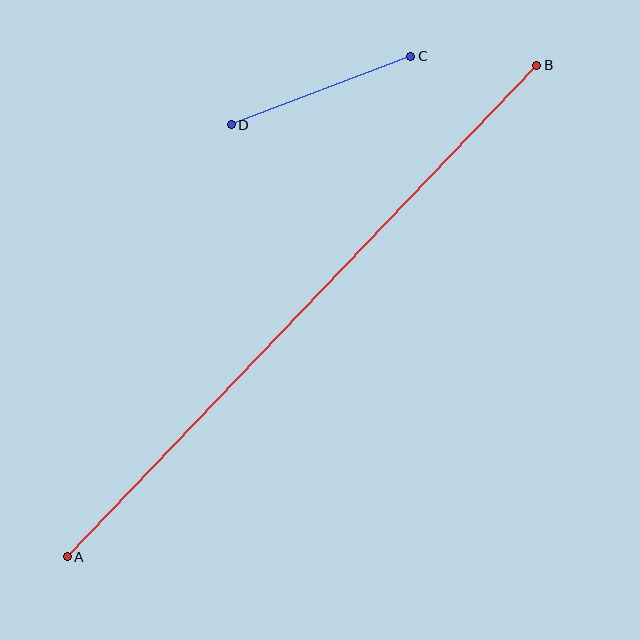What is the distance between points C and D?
The distance is approximately 192 pixels.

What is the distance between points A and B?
The distance is approximately 679 pixels.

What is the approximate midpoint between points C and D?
The midpoint is at approximately (321, 90) pixels.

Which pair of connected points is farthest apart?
Points A and B are farthest apart.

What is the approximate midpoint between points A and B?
The midpoint is at approximately (302, 311) pixels.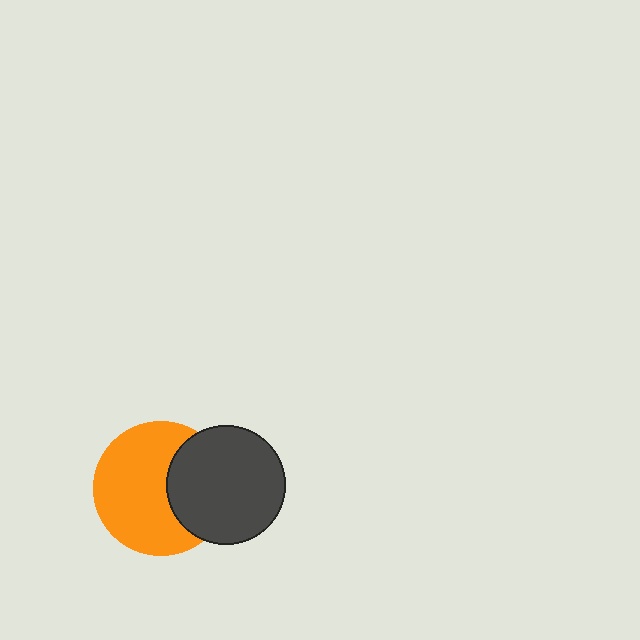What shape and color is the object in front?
The object in front is a dark gray circle.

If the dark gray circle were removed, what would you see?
You would see the complete orange circle.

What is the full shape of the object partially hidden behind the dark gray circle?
The partially hidden object is an orange circle.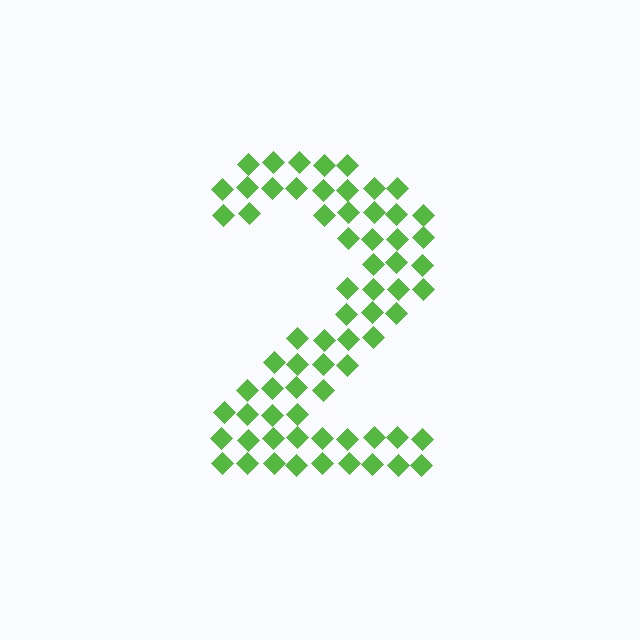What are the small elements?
The small elements are diamonds.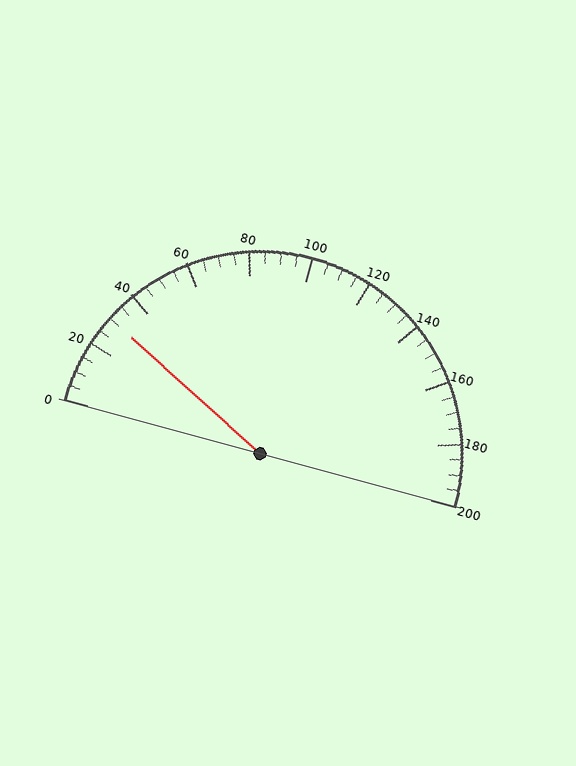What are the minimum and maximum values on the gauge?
The gauge ranges from 0 to 200.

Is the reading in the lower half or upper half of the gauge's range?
The reading is in the lower half of the range (0 to 200).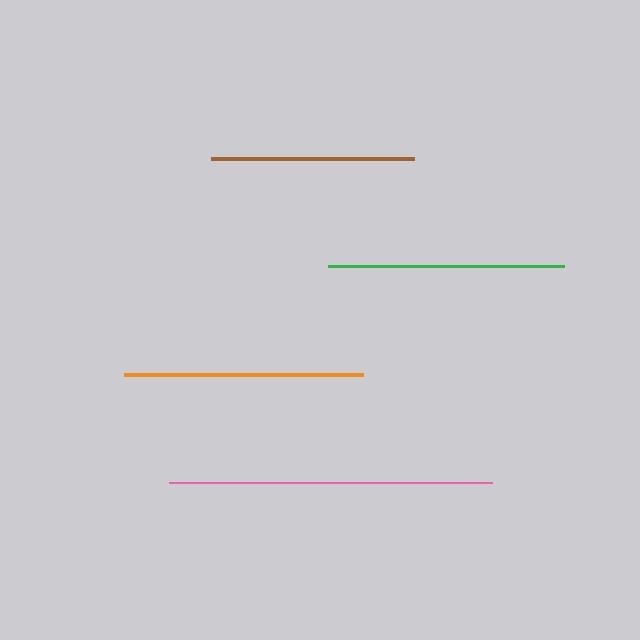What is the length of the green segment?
The green segment is approximately 236 pixels long.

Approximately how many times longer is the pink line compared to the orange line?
The pink line is approximately 1.4 times the length of the orange line.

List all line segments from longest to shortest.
From longest to shortest: pink, orange, green, brown.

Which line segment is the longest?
The pink line is the longest at approximately 323 pixels.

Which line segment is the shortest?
The brown line is the shortest at approximately 203 pixels.